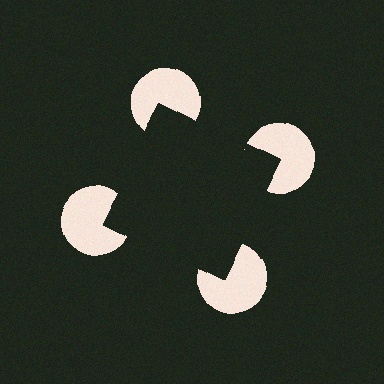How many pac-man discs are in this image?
There are 4 — one at each vertex of the illusory square.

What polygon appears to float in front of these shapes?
An illusory square — its edges are inferred from the aligned wedge cuts in the pac-man discs, not physically drawn.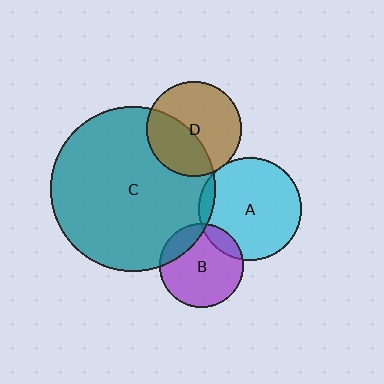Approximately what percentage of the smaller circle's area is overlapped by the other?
Approximately 40%.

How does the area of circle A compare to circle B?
Approximately 1.5 times.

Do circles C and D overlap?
Yes.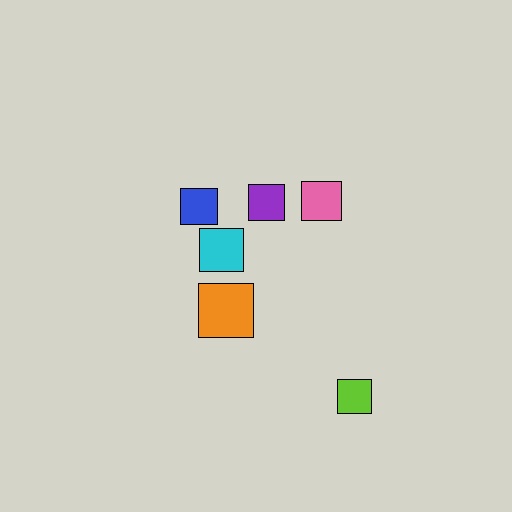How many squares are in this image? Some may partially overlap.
There are 6 squares.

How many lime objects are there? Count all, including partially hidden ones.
There is 1 lime object.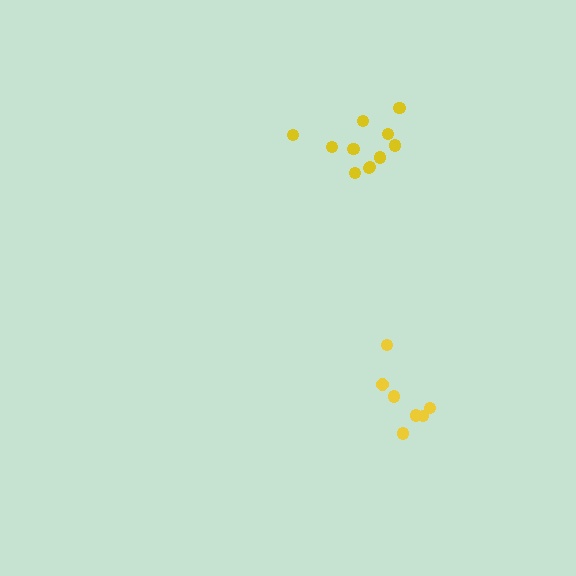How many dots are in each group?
Group 1: 7 dots, Group 2: 11 dots (18 total).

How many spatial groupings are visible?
There are 2 spatial groupings.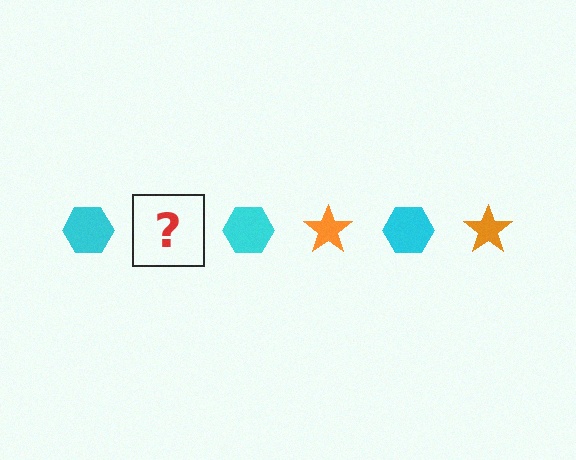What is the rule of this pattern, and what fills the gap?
The rule is that the pattern alternates between cyan hexagon and orange star. The gap should be filled with an orange star.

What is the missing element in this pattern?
The missing element is an orange star.